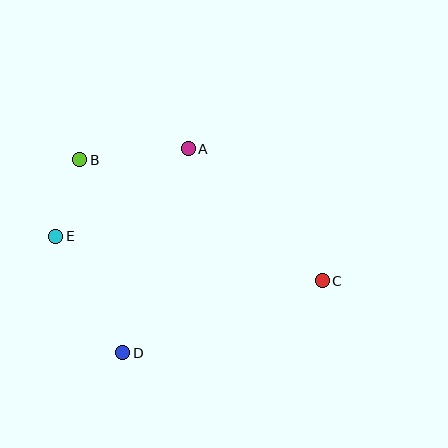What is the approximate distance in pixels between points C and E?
The distance between C and E is approximately 270 pixels.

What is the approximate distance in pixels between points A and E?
The distance between A and E is approximately 159 pixels.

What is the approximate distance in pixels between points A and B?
The distance between A and B is approximately 109 pixels.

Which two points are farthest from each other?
Points B and C are farthest from each other.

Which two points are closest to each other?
Points B and E are closest to each other.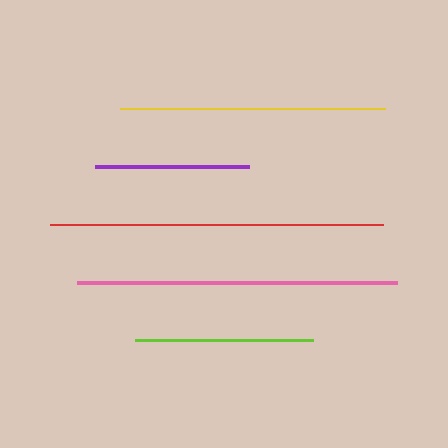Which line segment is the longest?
The red line is the longest at approximately 333 pixels.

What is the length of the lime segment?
The lime segment is approximately 178 pixels long.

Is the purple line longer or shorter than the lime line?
The lime line is longer than the purple line.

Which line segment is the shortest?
The purple line is the shortest at approximately 154 pixels.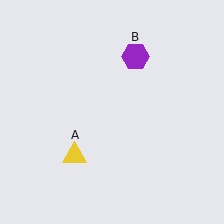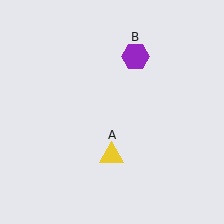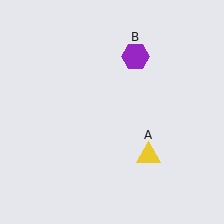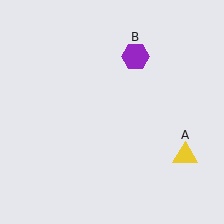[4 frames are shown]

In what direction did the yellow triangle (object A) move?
The yellow triangle (object A) moved right.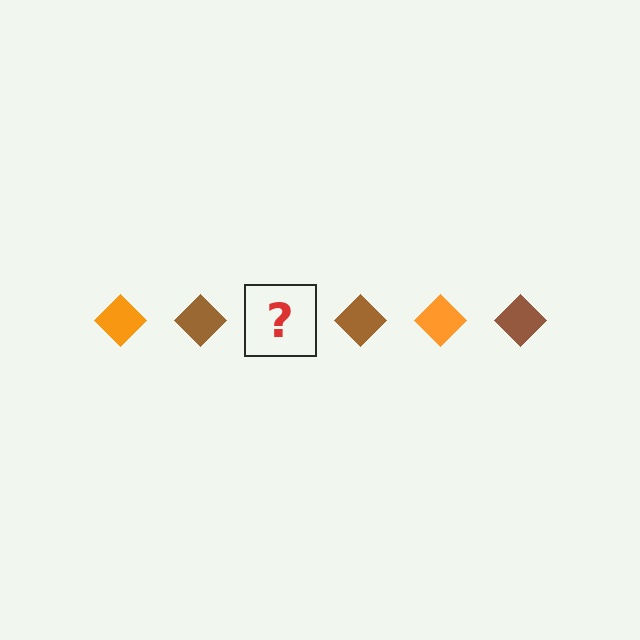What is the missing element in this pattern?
The missing element is an orange diamond.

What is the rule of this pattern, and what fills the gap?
The rule is that the pattern cycles through orange, brown diamonds. The gap should be filled with an orange diamond.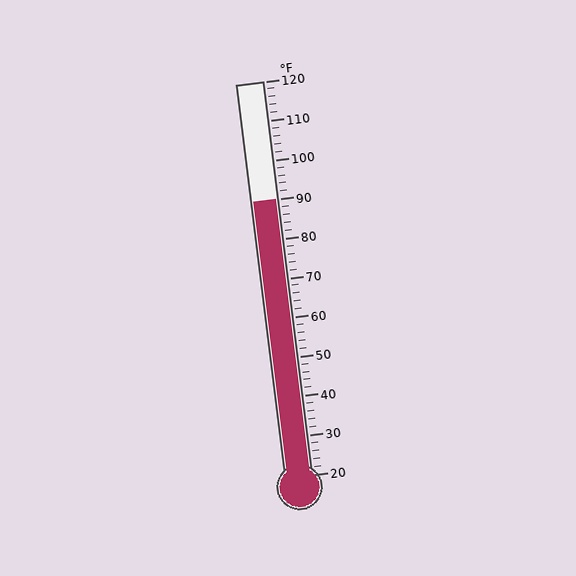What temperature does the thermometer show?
The thermometer shows approximately 90°F.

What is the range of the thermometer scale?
The thermometer scale ranges from 20°F to 120°F.